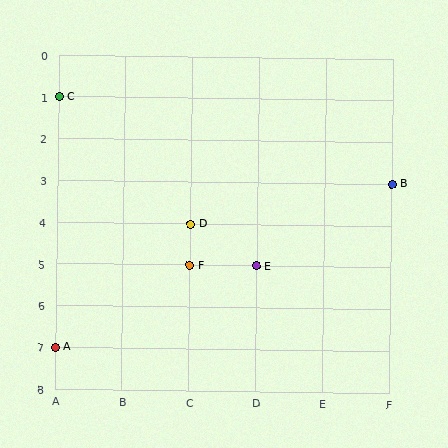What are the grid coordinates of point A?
Point A is at grid coordinates (A, 7).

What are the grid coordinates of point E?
Point E is at grid coordinates (D, 5).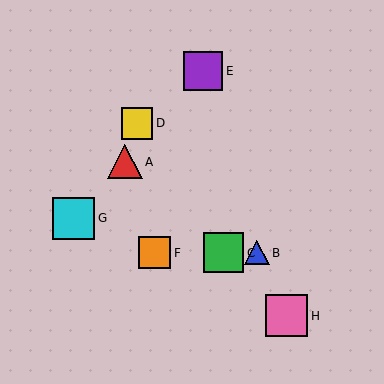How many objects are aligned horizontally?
3 objects (B, C, F) are aligned horizontally.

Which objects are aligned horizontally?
Objects B, C, F are aligned horizontally.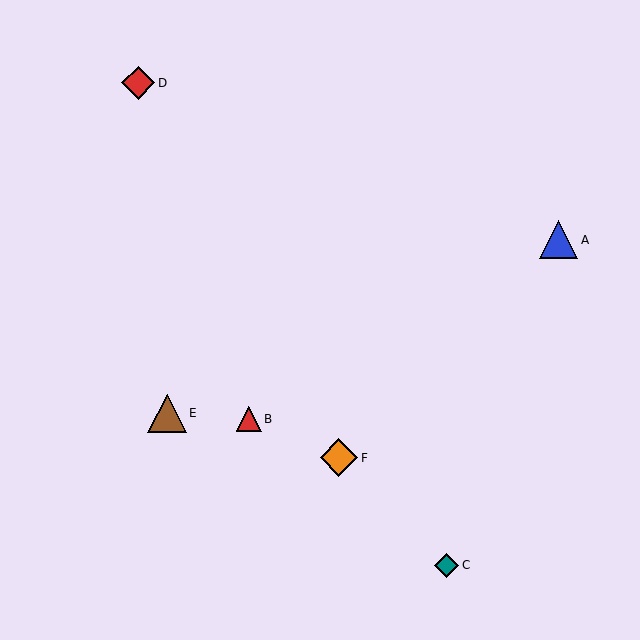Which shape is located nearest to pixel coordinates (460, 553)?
The teal diamond (labeled C) at (447, 565) is nearest to that location.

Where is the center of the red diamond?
The center of the red diamond is at (138, 83).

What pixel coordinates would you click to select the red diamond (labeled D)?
Click at (138, 83) to select the red diamond D.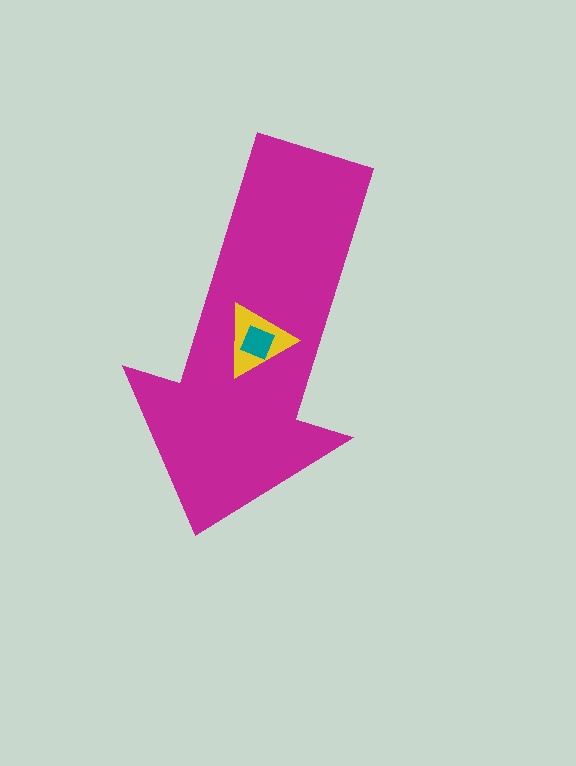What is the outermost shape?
The magenta arrow.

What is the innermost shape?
The teal diamond.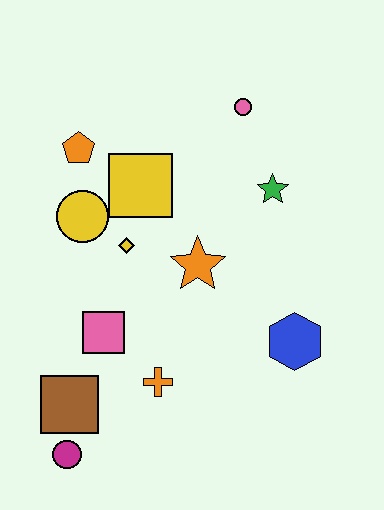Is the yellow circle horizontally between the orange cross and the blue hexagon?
No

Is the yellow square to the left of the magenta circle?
No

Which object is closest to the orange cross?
The pink square is closest to the orange cross.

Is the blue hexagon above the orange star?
No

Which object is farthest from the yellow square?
The magenta circle is farthest from the yellow square.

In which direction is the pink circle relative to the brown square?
The pink circle is above the brown square.